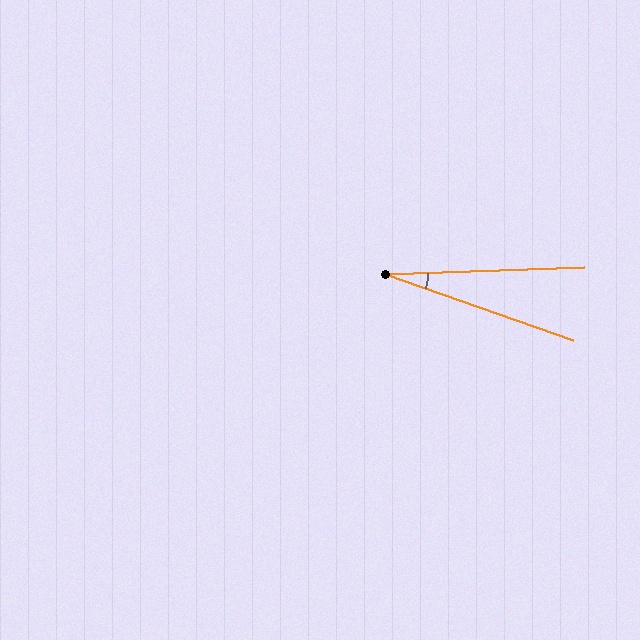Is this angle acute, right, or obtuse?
It is acute.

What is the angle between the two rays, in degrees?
Approximately 21 degrees.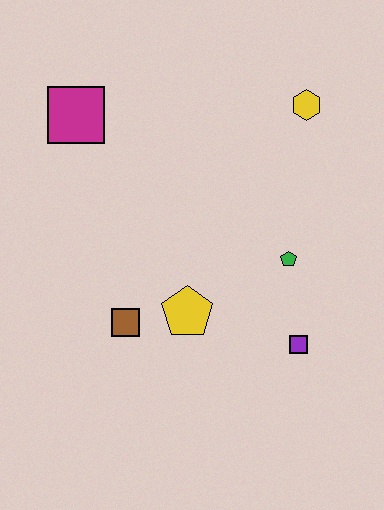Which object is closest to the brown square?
The yellow pentagon is closest to the brown square.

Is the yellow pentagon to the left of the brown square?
No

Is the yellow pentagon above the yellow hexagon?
No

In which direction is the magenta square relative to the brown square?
The magenta square is above the brown square.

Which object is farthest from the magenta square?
The purple square is farthest from the magenta square.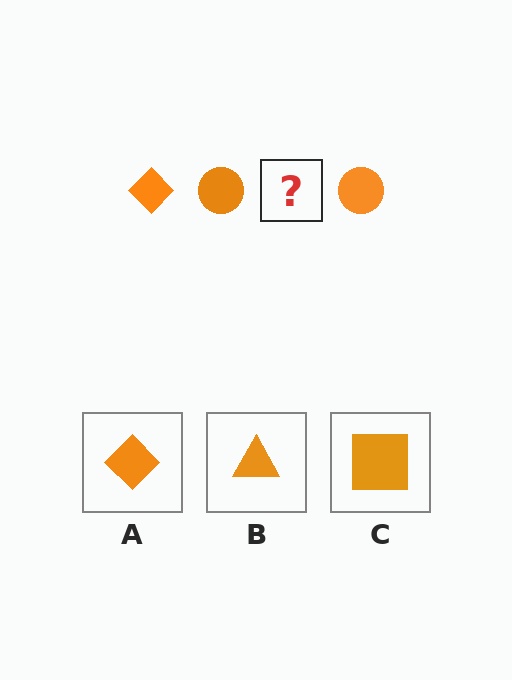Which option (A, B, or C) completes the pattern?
A.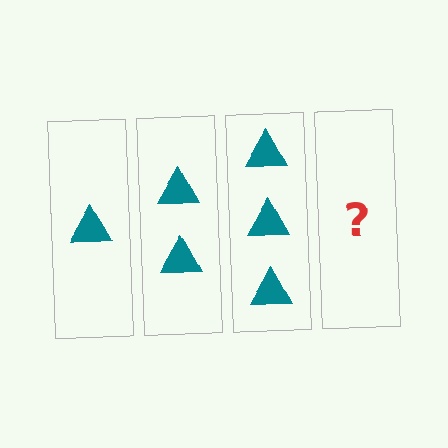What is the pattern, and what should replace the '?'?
The pattern is that each step adds one more triangle. The '?' should be 4 triangles.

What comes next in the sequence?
The next element should be 4 triangles.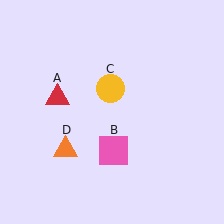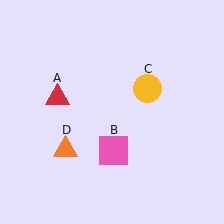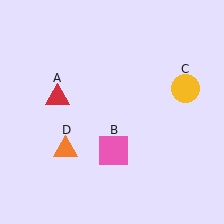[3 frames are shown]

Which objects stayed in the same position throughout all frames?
Red triangle (object A) and pink square (object B) and orange triangle (object D) remained stationary.